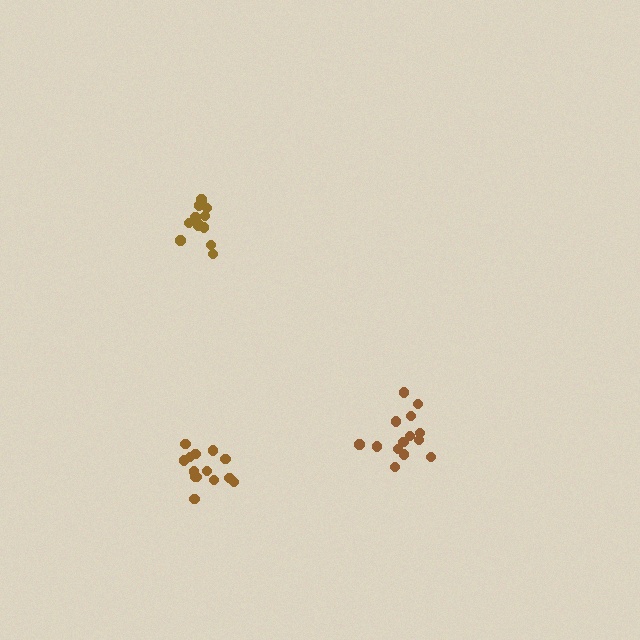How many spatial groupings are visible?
There are 3 spatial groupings.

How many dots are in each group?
Group 1: 14 dots, Group 2: 14 dots, Group 3: 14 dots (42 total).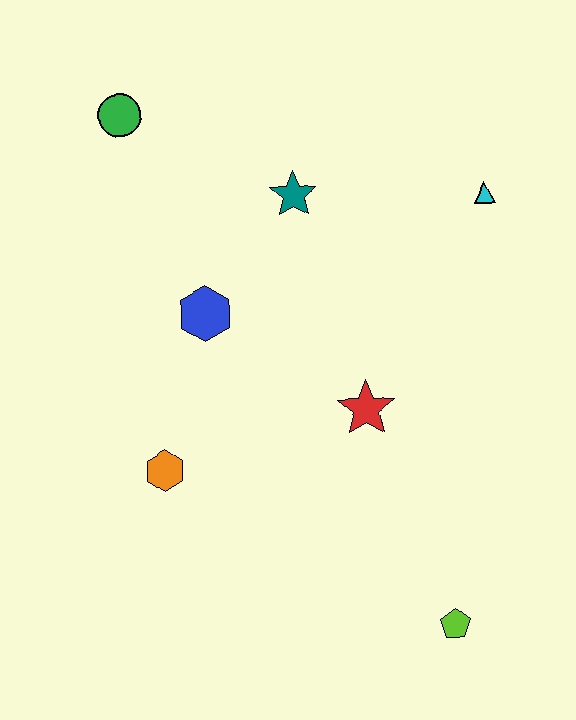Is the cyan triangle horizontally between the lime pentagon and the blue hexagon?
No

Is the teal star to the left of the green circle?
No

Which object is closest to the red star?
The blue hexagon is closest to the red star.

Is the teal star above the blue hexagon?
Yes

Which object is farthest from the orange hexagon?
The cyan triangle is farthest from the orange hexagon.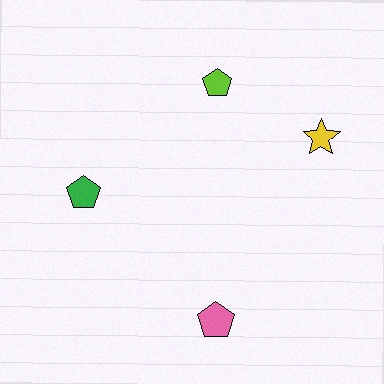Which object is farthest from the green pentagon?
The yellow star is farthest from the green pentagon.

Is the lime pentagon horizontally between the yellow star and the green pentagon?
Yes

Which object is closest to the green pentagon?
The lime pentagon is closest to the green pentagon.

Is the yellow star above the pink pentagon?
Yes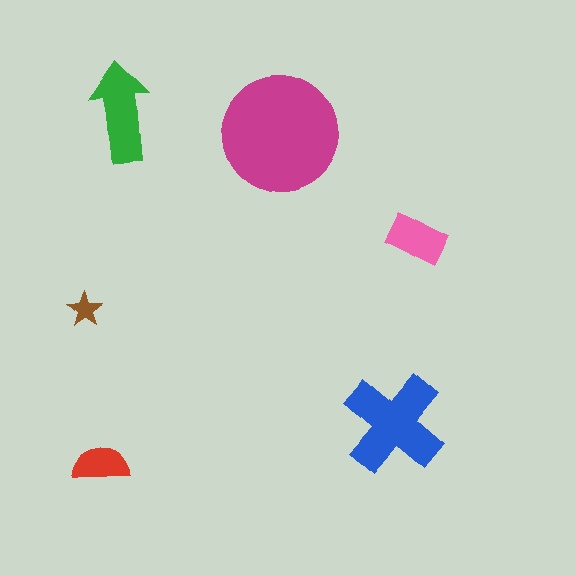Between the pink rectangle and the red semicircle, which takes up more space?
The pink rectangle.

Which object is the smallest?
The brown star.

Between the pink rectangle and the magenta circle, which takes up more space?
The magenta circle.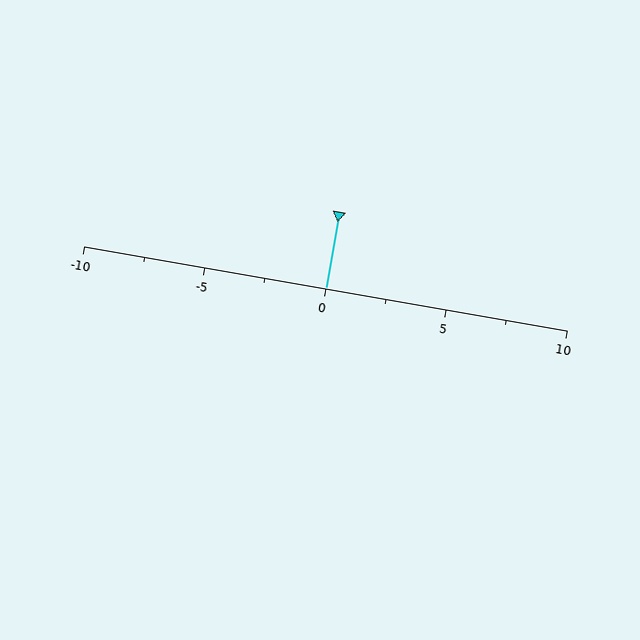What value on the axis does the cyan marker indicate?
The marker indicates approximately 0.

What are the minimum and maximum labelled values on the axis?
The axis runs from -10 to 10.